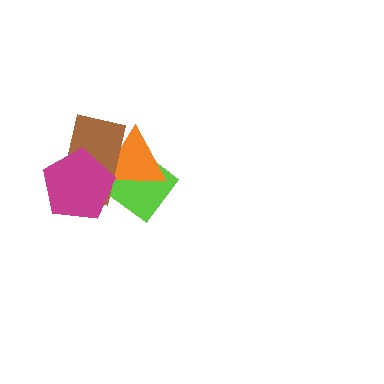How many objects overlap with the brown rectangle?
3 objects overlap with the brown rectangle.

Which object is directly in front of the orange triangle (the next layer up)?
The brown rectangle is directly in front of the orange triangle.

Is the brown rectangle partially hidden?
Yes, it is partially covered by another shape.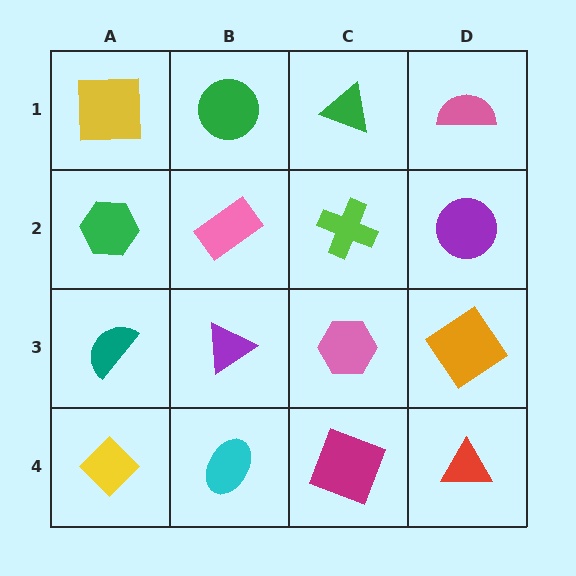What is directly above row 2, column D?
A pink semicircle.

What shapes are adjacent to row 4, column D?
An orange diamond (row 3, column D), a magenta square (row 4, column C).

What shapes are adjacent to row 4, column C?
A pink hexagon (row 3, column C), a cyan ellipse (row 4, column B), a red triangle (row 4, column D).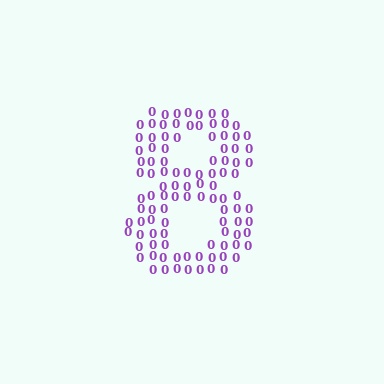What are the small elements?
The small elements are digit 0's.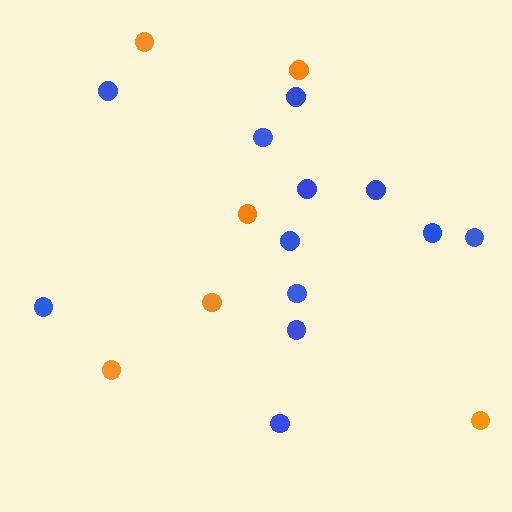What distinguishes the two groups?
There are 2 groups: one group of orange circles (6) and one group of blue circles (12).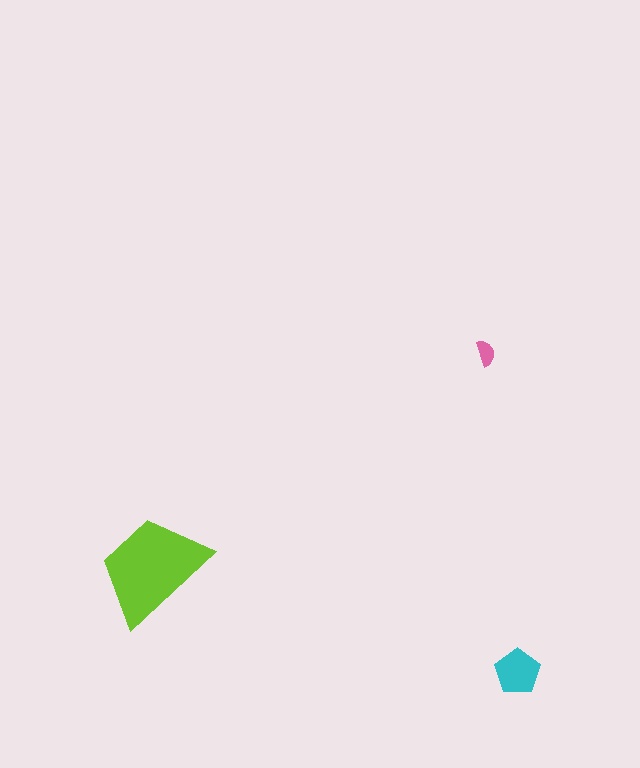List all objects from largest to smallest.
The lime trapezoid, the cyan pentagon, the pink semicircle.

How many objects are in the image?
There are 3 objects in the image.